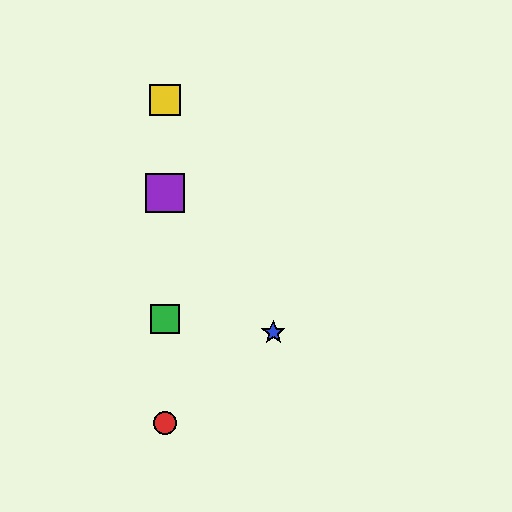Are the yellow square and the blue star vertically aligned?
No, the yellow square is at x≈165 and the blue star is at x≈273.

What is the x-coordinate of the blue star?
The blue star is at x≈273.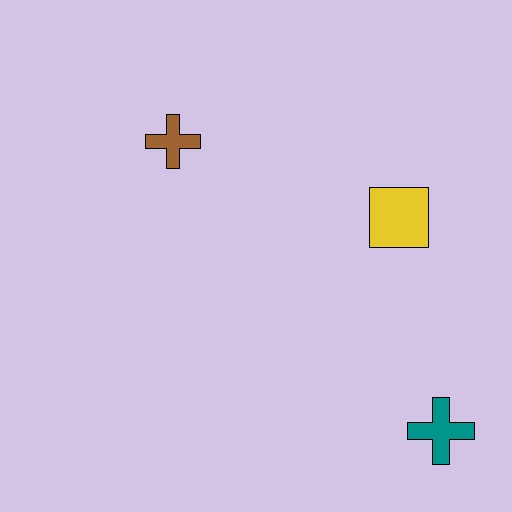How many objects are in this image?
There are 3 objects.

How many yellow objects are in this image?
There is 1 yellow object.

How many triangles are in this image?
There are no triangles.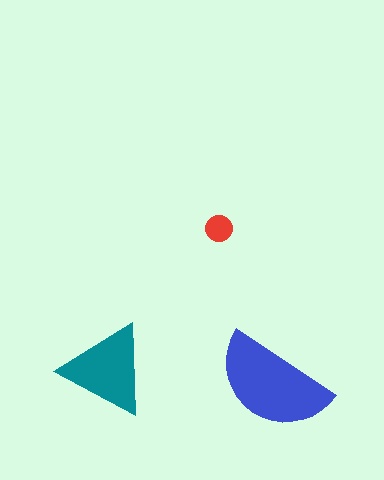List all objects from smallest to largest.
The red circle, the teal triangle, the blue semicircle.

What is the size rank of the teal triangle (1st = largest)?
2nd.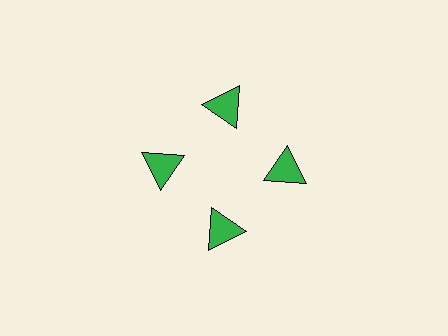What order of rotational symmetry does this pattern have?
This pattern has 4-fold rotational symmetry.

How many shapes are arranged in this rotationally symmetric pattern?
There are 4 shapes, arranged in 4 groups of 1.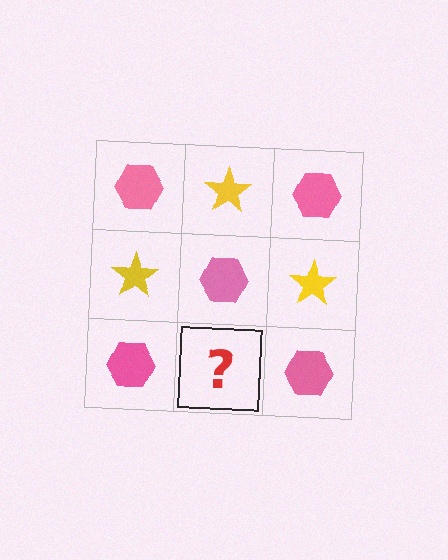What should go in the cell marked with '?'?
The missing cell should contain a yellow star.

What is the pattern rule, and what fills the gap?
The rule is that it alternates pink hexagon and yellow star in a checkerboard pattern. The gap should be filled with a yellow star.